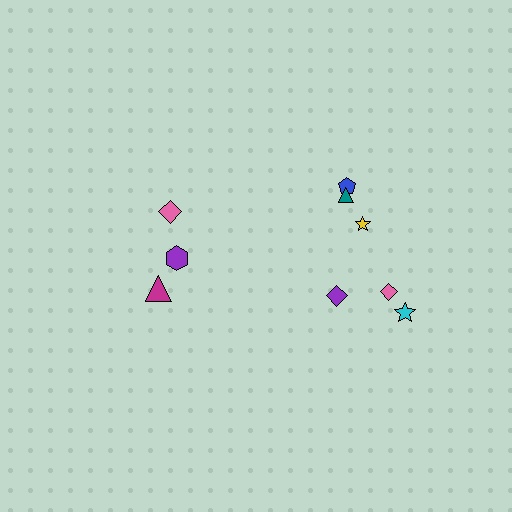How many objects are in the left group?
There are 3 objects.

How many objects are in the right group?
There are 6 objects.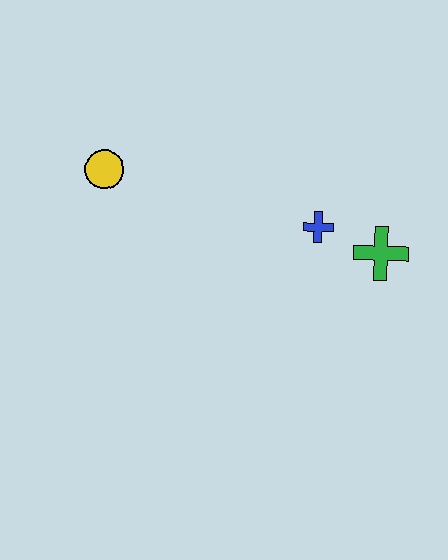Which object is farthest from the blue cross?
The yellow circle is farthest from the blue cross.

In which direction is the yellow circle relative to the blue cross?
The yellow circle is to the left of the blue cross.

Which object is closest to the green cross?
The blue cross is closest to the green cross.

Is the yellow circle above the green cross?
Yes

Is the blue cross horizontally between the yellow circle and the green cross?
Yes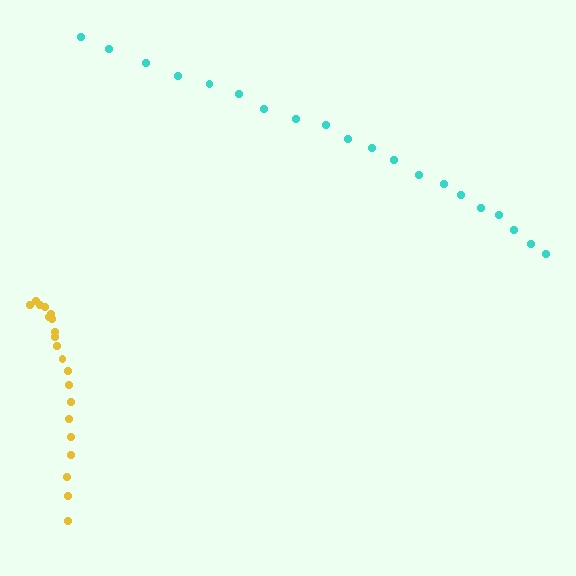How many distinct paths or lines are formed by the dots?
There are 2 distinct paths.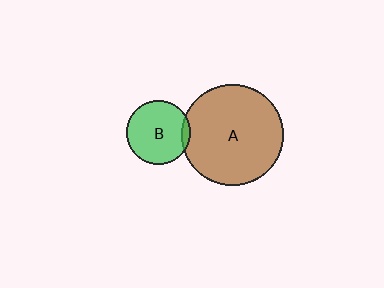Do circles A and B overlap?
Yes.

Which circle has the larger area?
Circle A (brown).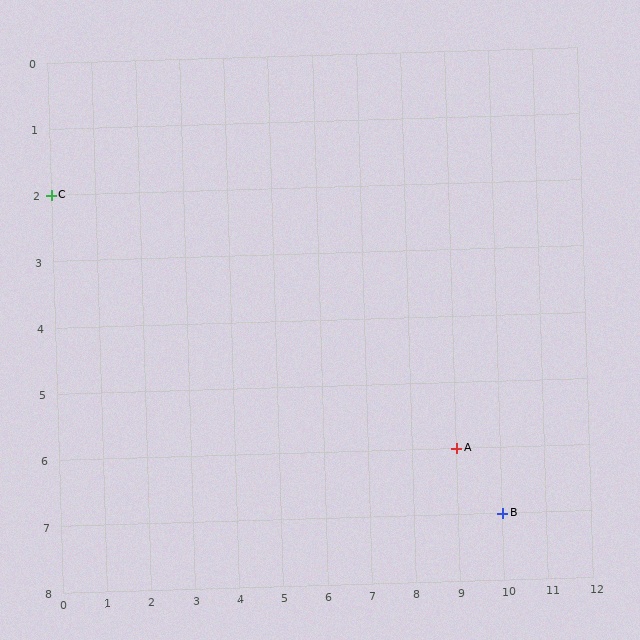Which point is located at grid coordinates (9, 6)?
Point A is at (9, 6).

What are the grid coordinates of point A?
Point A is at grid coordinates (9, 6).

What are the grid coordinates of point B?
Point B is at grid coordinates (10, 7).